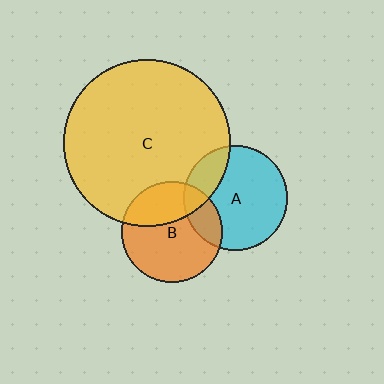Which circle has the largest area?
Circle C (yellow).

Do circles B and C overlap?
Yes.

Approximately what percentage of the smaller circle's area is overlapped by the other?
Approximately 35%.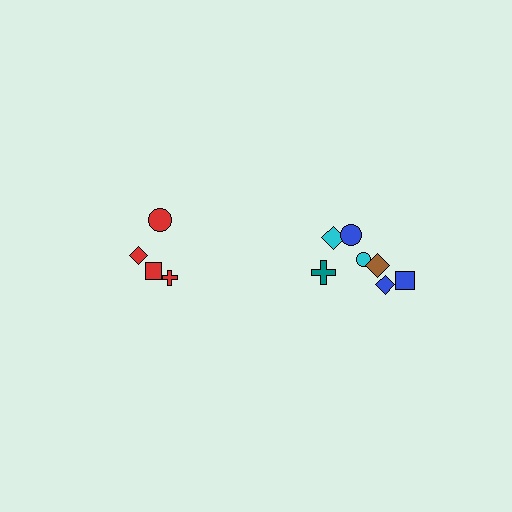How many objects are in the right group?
There are 7 objects.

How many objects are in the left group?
There are 4 objects.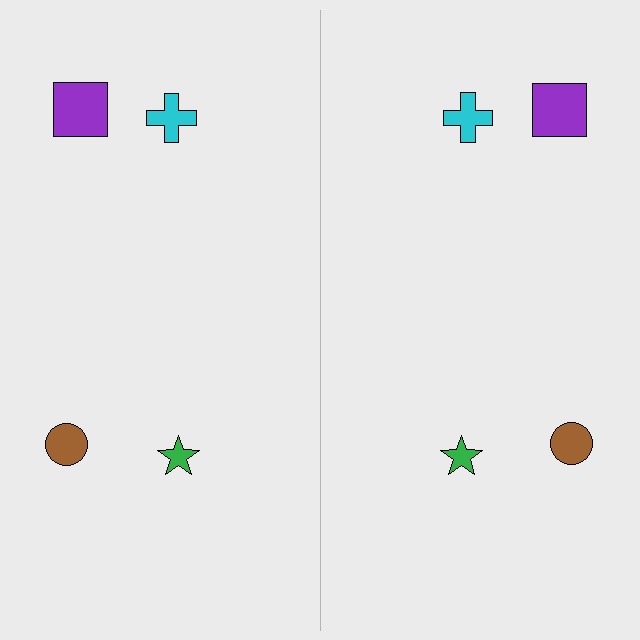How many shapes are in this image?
There are 8 shapes in this image.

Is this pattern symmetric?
Yes, this pattern has bilateral (reflection) symmetry.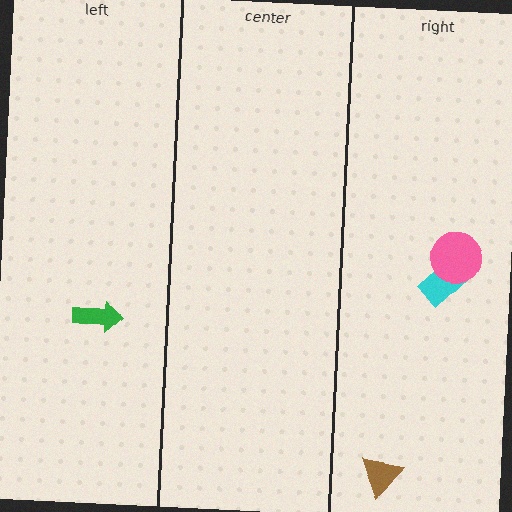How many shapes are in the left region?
1.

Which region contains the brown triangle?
The right region.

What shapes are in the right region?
The cyan rectangle, the brown triangle, the pink circle.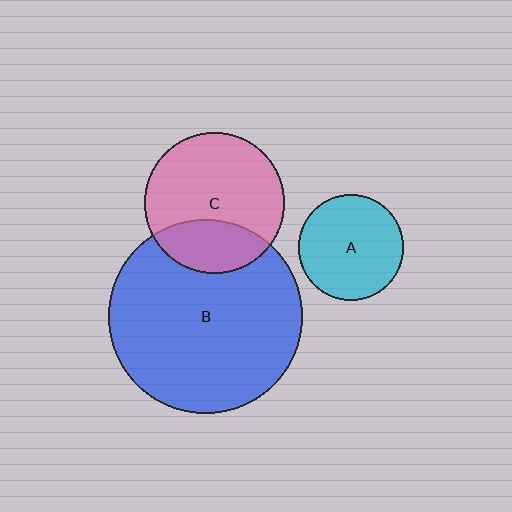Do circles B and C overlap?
Yes.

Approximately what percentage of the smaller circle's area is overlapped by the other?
Approximately 30%.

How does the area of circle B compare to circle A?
Approximately 3.4 times.